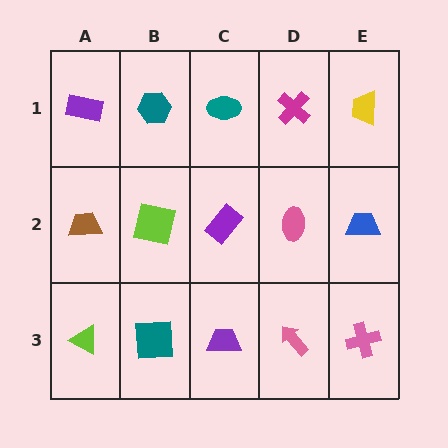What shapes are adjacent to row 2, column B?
A teal hexagon (row 1, column B), a teal square (row 3, column B), a brown trapezoid (row 2, column A), a purple rectangle (row 2, column C).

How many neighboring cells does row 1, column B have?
3.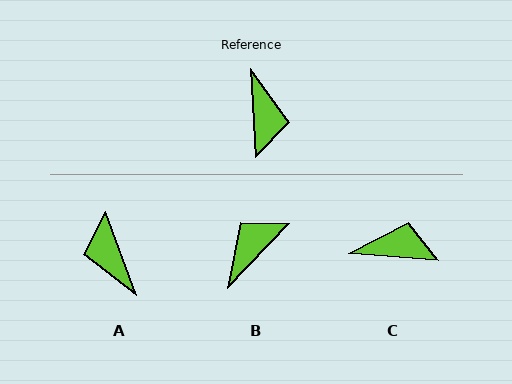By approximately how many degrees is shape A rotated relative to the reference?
Approximately 163 degrees clockwise.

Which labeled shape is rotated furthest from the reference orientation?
A, about 163 degrees away.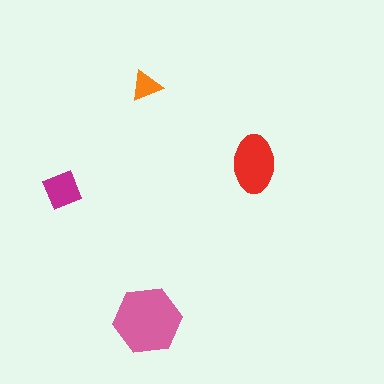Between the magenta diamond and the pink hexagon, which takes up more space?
The pink hexagon.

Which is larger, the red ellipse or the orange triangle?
The red ellipse.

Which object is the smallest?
The orange triangle.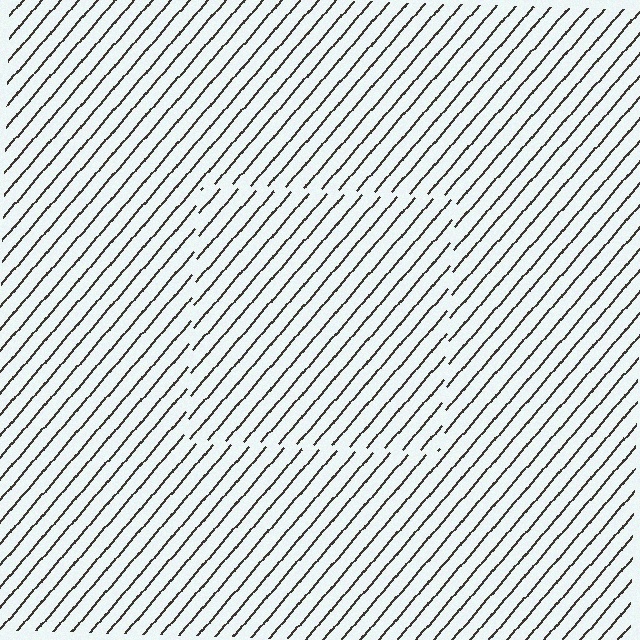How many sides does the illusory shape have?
4 sides — the line-ends trace a square.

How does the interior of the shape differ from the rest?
The interior of the shape contains the same grating, shifted by half a period — the contour is defined by the phase discontinuity where line-ends from the inner and outer gratings abut.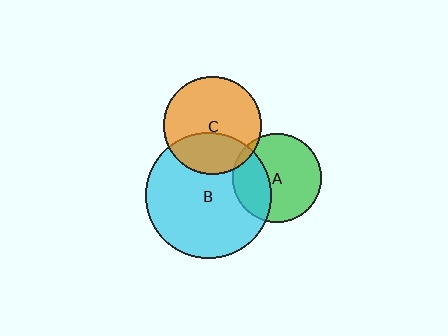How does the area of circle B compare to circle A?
Approximately 2.0 times.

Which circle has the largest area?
Circle B (cyan).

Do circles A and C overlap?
Yes.